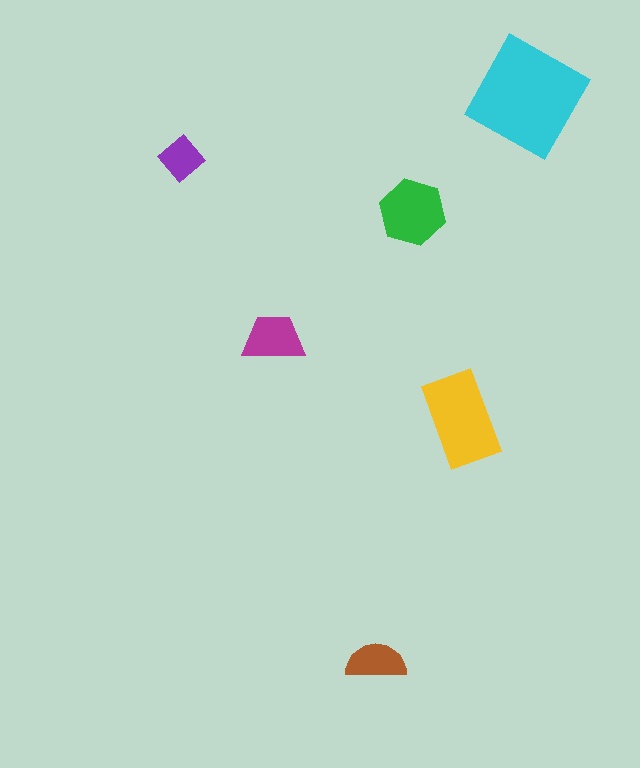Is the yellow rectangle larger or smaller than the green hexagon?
Larger.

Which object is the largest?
The cyan square.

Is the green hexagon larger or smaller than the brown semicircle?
Larger.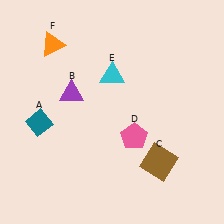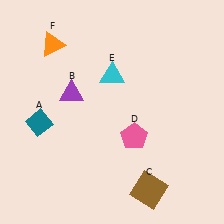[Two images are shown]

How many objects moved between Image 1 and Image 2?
1 object moved between the two images.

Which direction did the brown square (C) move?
The brown square (C) moved down.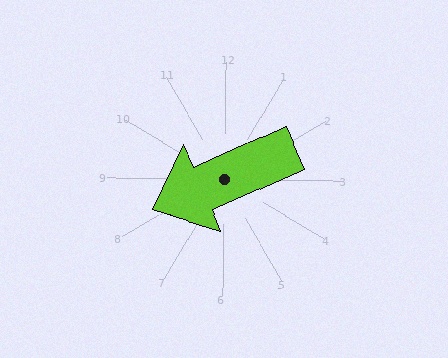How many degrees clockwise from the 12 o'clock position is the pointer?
Approximately 246 degrees.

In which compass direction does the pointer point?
Southwest.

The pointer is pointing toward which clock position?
Roughly 8 o'clock.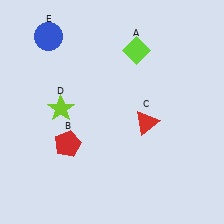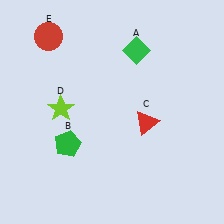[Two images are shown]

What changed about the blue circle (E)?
In Image 1, E is blue. In Image 2, it changed to red.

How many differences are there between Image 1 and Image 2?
There are 3 differences between the two images.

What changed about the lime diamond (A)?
In Image 1, A is lime. In Image 2, it changed to green.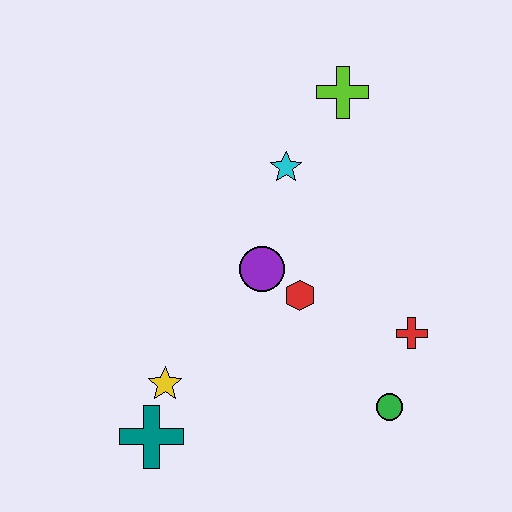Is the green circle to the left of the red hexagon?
No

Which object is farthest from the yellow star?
The lime cross is farthest from the yellow star.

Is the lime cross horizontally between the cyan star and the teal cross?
No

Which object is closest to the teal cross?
The yellow star is closest to the teal cross.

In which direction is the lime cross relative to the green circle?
The lime cross is above the green circle.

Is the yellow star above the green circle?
Yes